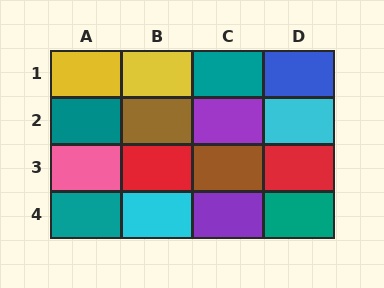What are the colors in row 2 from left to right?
Teal, brown, purple, cyan.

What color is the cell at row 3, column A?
Pink.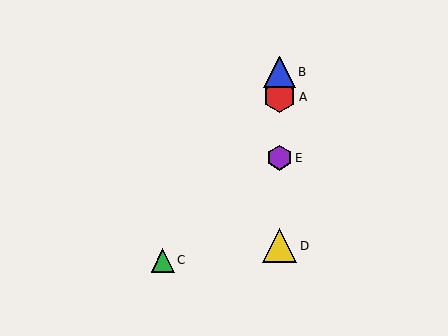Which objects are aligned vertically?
Objects A, B, D, E are aligned vertically.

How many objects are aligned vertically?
4 objects (A, B, D, E) are aligned vertically.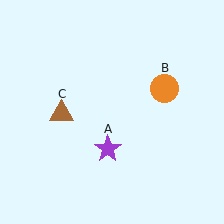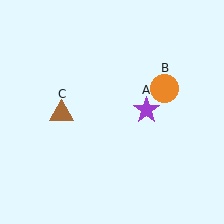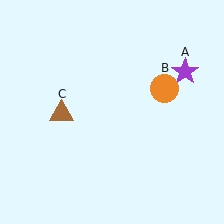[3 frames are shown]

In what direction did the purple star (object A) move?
The purple star (object A) moved up and to the right.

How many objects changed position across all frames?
1 object changed position: purple star (object A).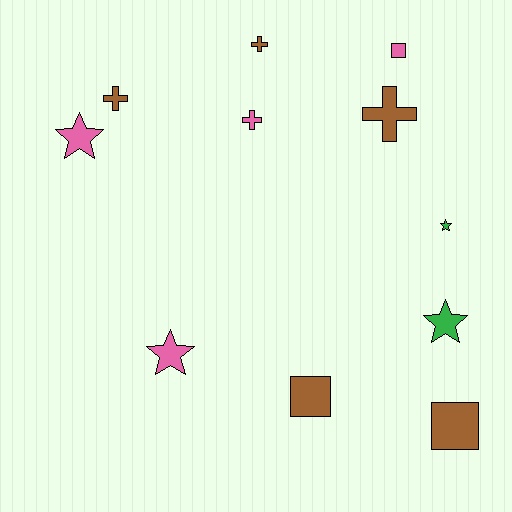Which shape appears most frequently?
Cross, with 4 objects.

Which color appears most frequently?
Brown, with 5 objects.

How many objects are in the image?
There are 11 objects.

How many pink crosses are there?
There is 1 pink cross.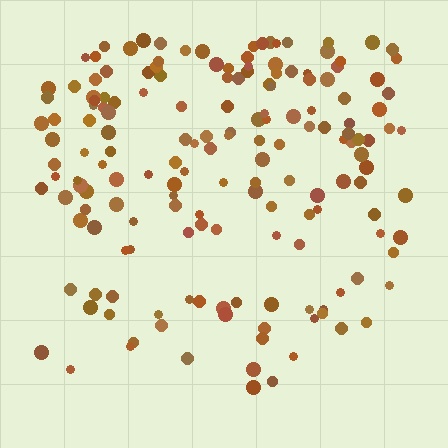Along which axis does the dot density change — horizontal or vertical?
Vertical.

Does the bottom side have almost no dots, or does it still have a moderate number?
Still a moderate number, just noticeably fewer than the top.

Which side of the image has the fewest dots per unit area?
The bottom.